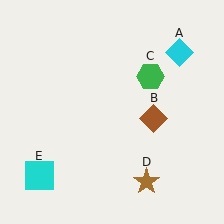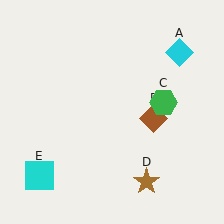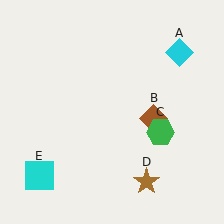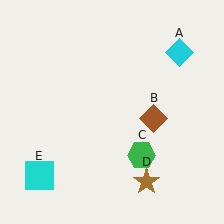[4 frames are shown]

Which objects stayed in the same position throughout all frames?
Cyan diamond (object A) and brown diamond (object B) and brown star (object D) and cyan square (object E) remained stationary.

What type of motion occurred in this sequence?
The green hexagon (object C) rotated clockwise around the center of the scene.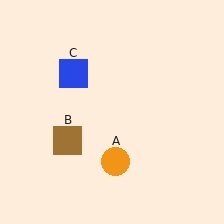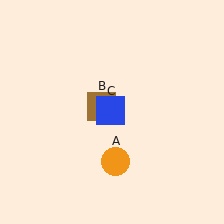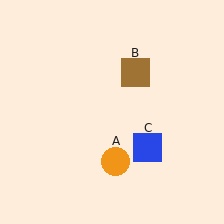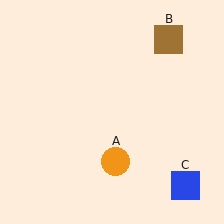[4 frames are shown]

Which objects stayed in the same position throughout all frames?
Orange circle (object A) remained stationary.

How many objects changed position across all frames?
2 objects changed position: brown square (object B), blue square (object C).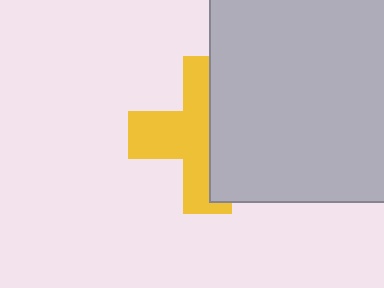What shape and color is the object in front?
The object in front is a light gray square.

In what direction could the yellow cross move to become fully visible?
The yellow cross could move left. That would shift it out from behind the light gray square entirely.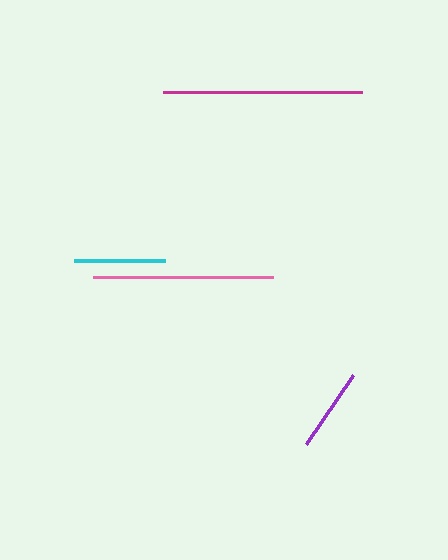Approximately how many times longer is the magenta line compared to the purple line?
The magenta line is approximately 2.4 times the length of the purple line.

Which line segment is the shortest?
The purple line is the shortest at approximately 83 pixels.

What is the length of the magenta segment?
The magenta segment is approximately 199 pixels long.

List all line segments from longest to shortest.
From longest to shortest: magenta, pink, cyan, purple.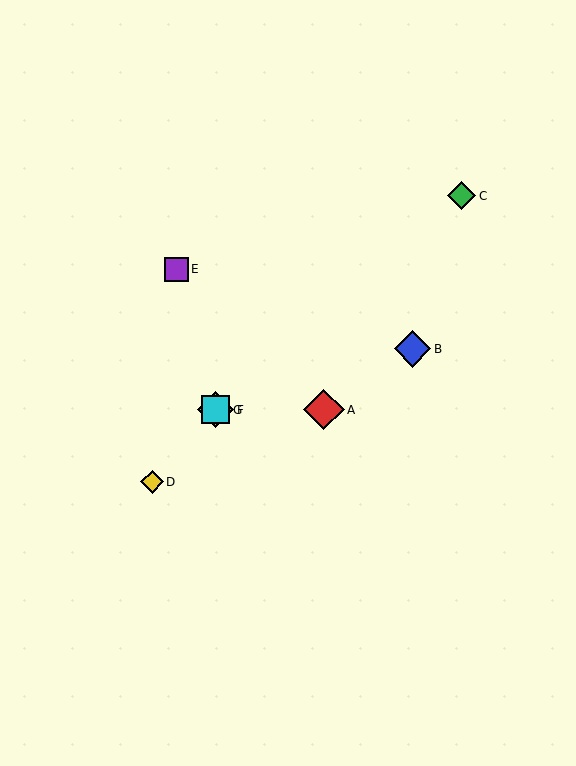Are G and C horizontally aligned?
No, G is at y≈410 and C is at y≈196.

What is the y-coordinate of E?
Object E is at y≈269.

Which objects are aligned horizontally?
Objects A, F, G are aligned horizontally.